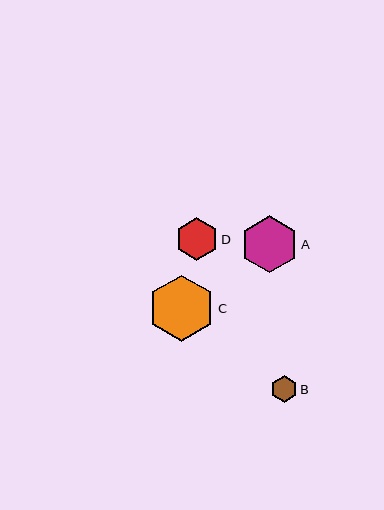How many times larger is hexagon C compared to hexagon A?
Hexagon C is approximately 1.2 times the size of hexagon A.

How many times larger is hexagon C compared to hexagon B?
Hexagon C is approximately 2.5 times the size of hexagon B.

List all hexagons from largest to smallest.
From largest to smallest: C, A, D, B.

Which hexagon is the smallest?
Hexagon B is the smallest with a size of approximately 26 pixels.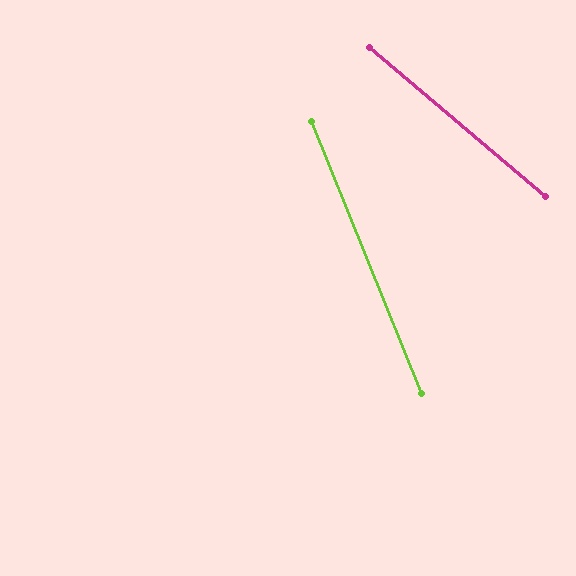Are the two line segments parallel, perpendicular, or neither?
Neither parallel nor perpendicular — they differ by about 28°.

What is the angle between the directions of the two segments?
Approximately 28 degrees.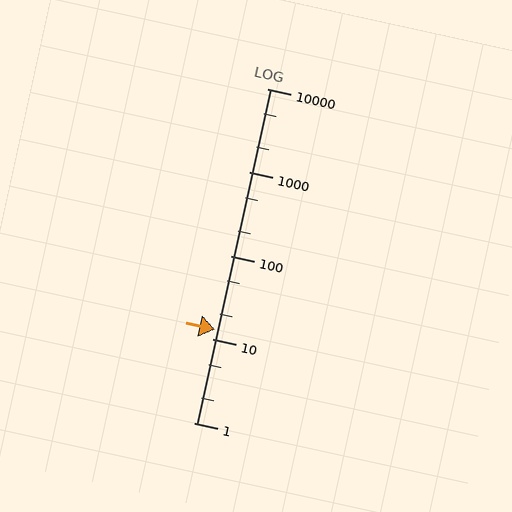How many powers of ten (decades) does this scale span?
The scale spans 4 decades, from 1 to 10000.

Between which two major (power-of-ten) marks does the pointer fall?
The pointer is between 10 and 100.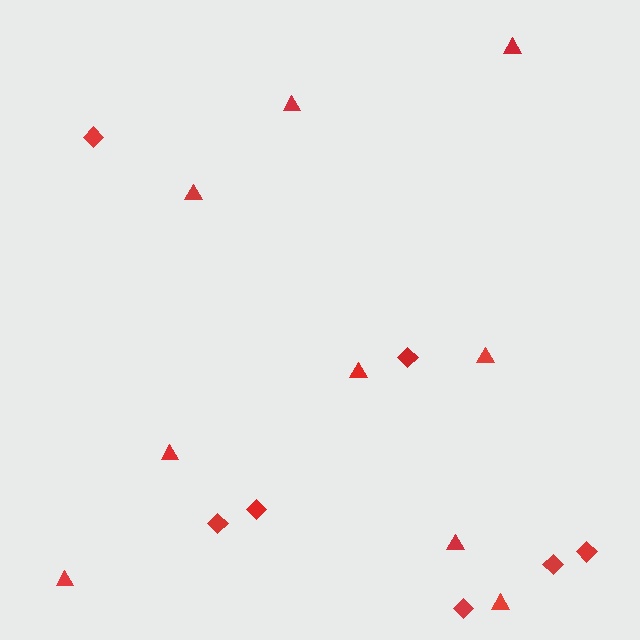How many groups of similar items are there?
There are 2 groups: one group of diamonds (7) and one group of triangles (9).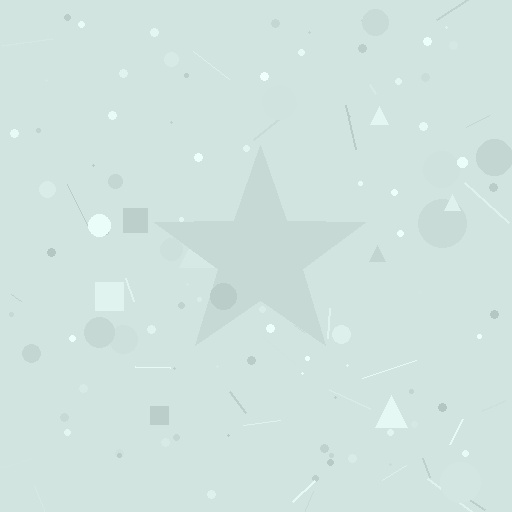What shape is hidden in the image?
A star is hidden in the image.